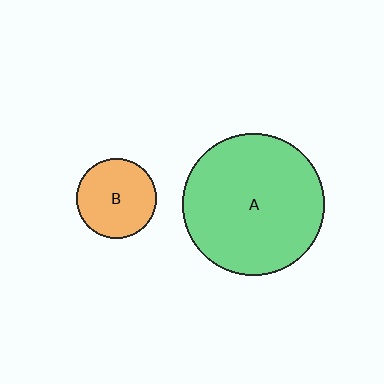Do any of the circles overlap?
No, none of the circles overlap.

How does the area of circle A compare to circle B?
Approximately 3.2 times.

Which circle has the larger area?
Circle A (green).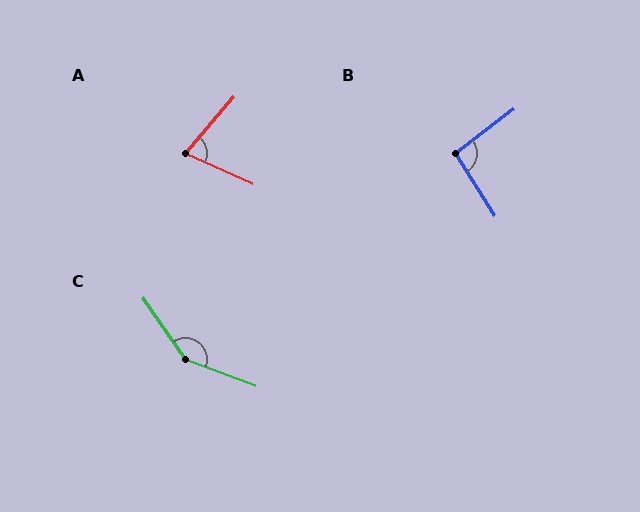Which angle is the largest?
C, at approximately 145 degrees.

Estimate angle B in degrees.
Approximately 95 degrees.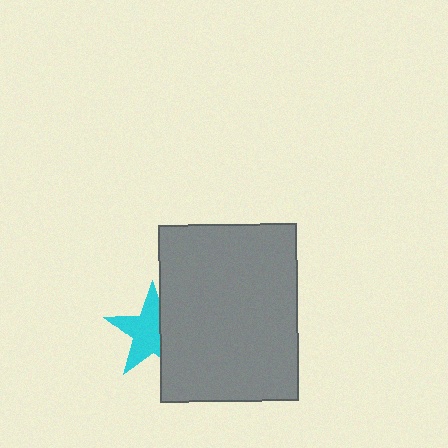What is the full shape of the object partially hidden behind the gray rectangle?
The partially hidden object is a cyan star.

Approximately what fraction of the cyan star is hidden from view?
Roughly 38% of the cyan star is hidden behind the gray rectangle.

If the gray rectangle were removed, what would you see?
You would see the complete cyan star.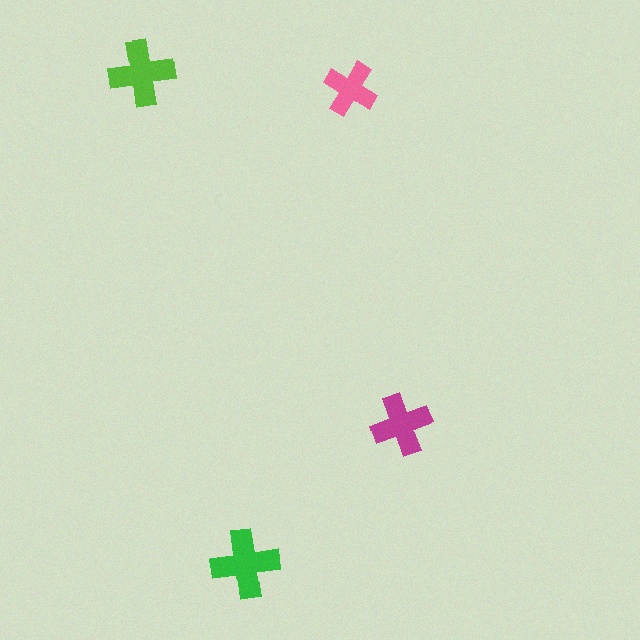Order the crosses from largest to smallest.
the green one, the lime one, the magenta one, the pink one.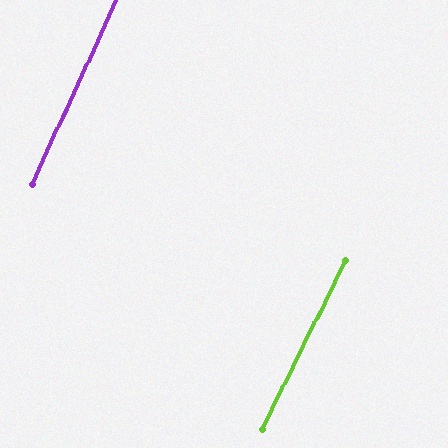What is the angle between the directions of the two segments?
Approximately 2 degrees.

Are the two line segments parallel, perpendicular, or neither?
Parallel — their directions differ by only 1.6°.